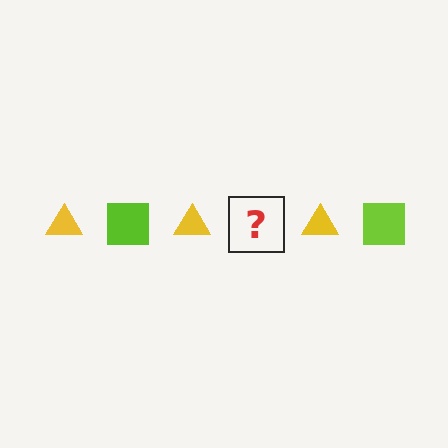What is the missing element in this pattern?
The missing element is a lime square.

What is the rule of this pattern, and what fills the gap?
The rule is that the pattern alternates between yellow triangle and lime square. The gap should be filled with a lime square.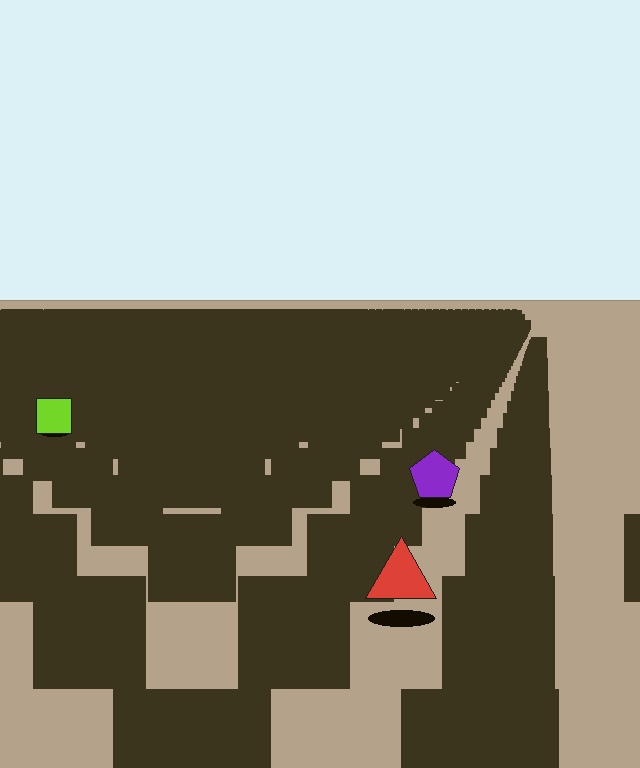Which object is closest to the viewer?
The red triangle is closest. The texture marks near it are larger and more spread out.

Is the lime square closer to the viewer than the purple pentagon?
No. The purple pentagon is closer — you can tell from the texture gradient: the ground texture is coarser near it.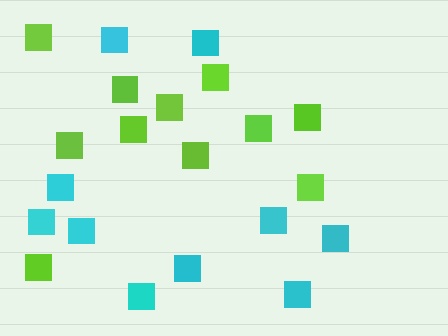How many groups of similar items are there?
There are 2 groups: one group of lime squares (11) and one group of cyan squares (10).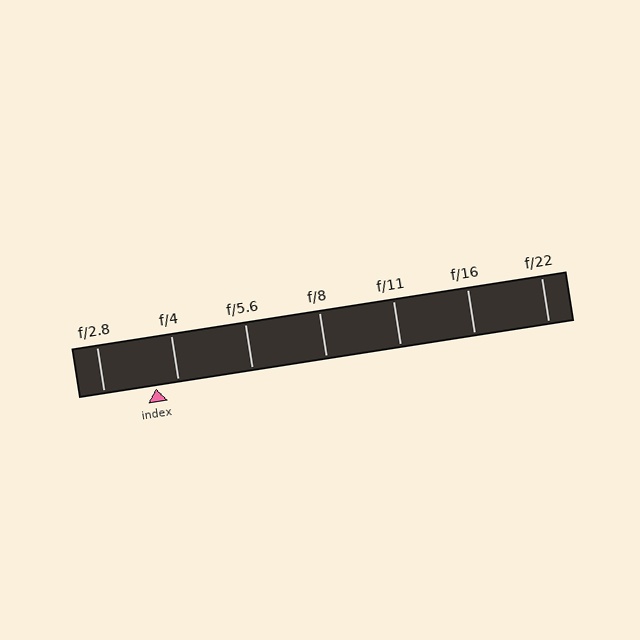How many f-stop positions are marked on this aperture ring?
There are 7 f-stop positions marked.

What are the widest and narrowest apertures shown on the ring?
The widest aperture shown is f/2.8 and the narrowest is f/22.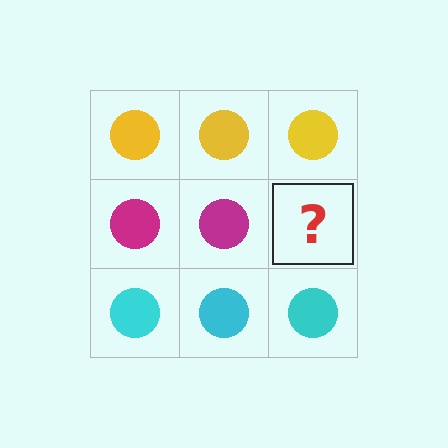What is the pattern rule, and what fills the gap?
The rule is that each row has a consistent color. The gap should be filled with a magenta circle.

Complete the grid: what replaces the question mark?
The question mark should be replaced with a magenta circle.